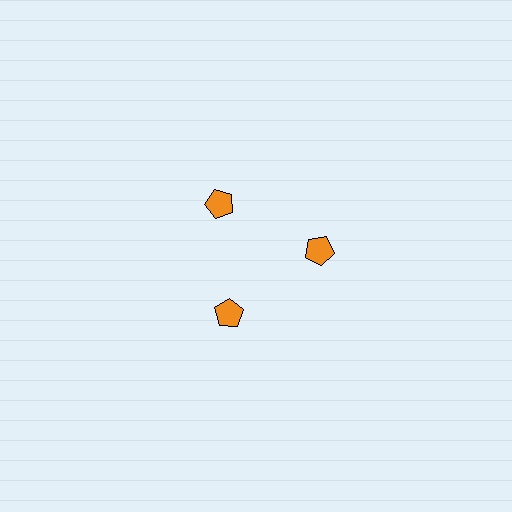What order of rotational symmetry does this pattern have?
This pattern has 3-fold rotational symmetry.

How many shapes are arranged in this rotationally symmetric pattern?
There are 3 shapes, arranged in 3 groups of 1.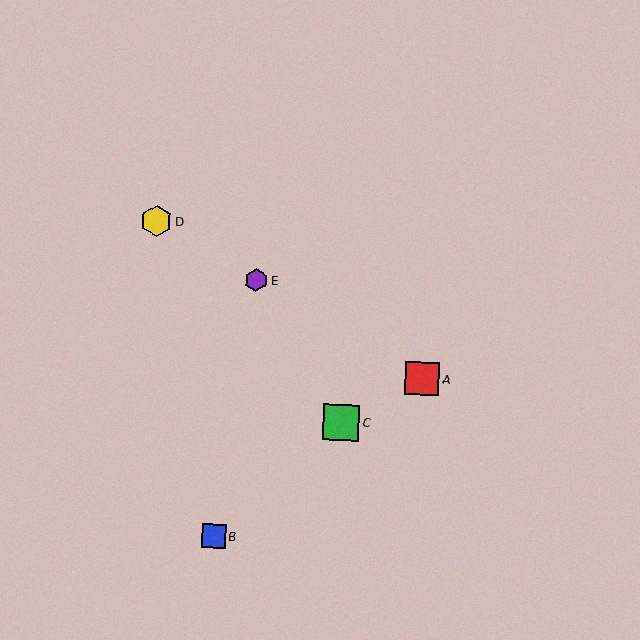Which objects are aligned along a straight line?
Objects A, D, E are aligned along a straight line.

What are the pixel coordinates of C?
Object C is at (341, 422).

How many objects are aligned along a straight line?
3 objects (A, D, E) are aligned along a straight line.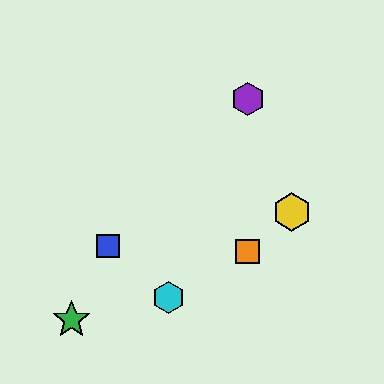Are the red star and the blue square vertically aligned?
No, the red star is at x≈248 and the blue square is at x≈108.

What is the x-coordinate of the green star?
The green star is at x≈71.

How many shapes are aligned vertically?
3 shapes (the red star, the purple hexagon, the orange square) are aligned vertically.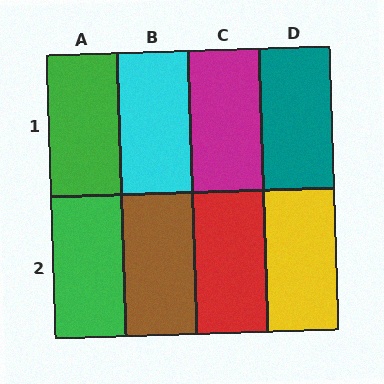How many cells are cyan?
1 cell is cyan.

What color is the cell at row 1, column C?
Magenta.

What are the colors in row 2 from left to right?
Green, brown, red, yellow.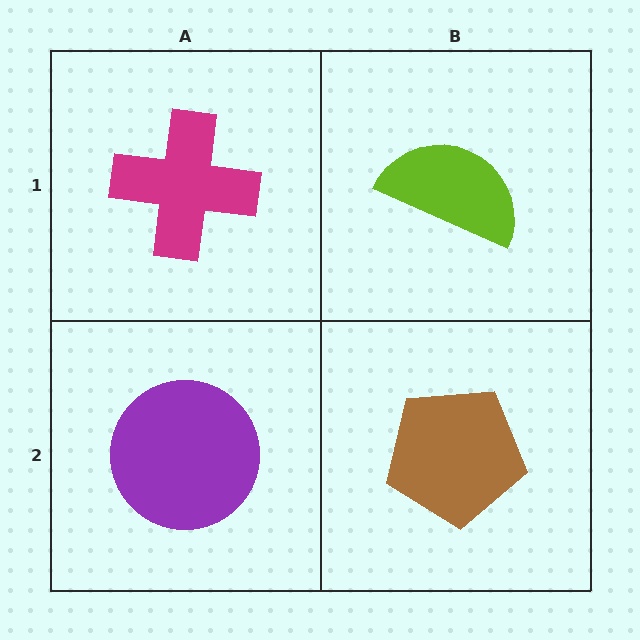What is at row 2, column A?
A purple circle.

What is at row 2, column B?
A brown pentagon.